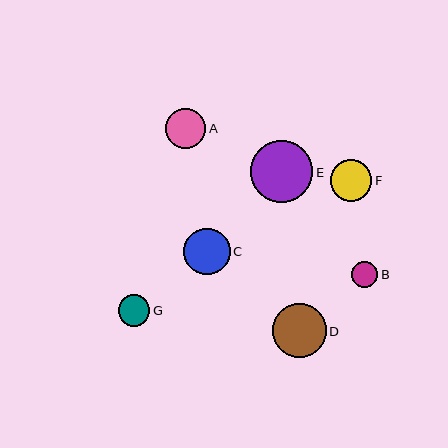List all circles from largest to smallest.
From largest to smallest: E, D, C, F, A, G, B.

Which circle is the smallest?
Circle B is the smallest with a size of approximately 26 pixels.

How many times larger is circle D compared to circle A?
Circle D is approximately 1.3 times the size of circle A.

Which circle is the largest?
Circle E is the largest with a size of approximately 62 pixels.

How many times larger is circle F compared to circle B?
Circle F is approximately 1.6 times the size of circle B.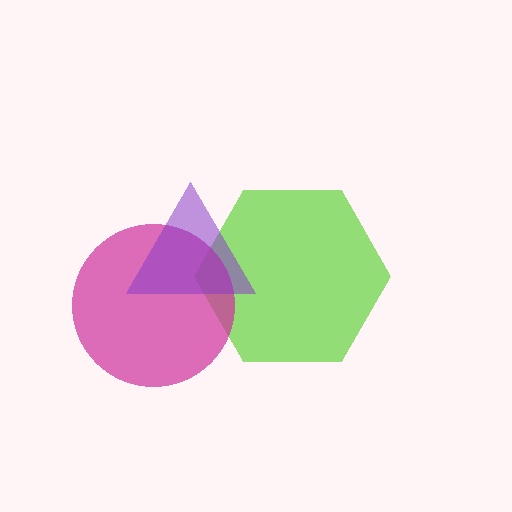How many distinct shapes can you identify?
There are 3 distinct shapes: a lime hexagon, a magenta circle, a purple triangle.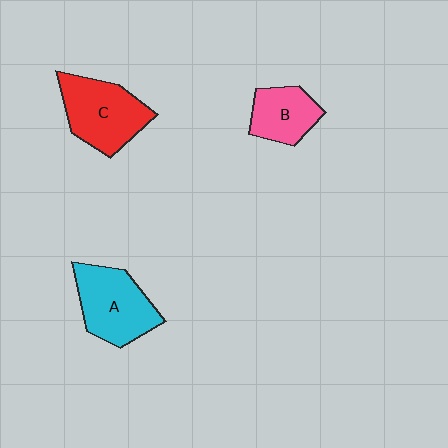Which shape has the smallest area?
Shape B (pink).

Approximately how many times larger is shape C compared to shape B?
Approximately 1.5 times.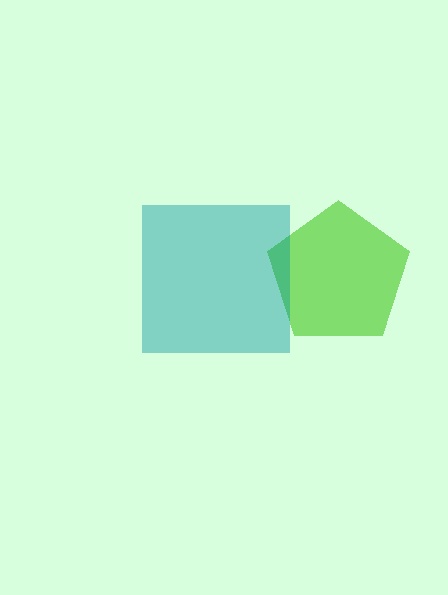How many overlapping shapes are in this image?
There are 2 overlapping shapes in the image.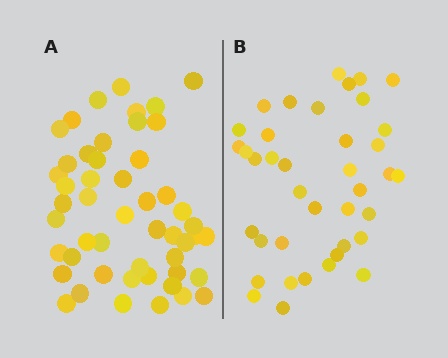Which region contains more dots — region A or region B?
Region A (the left region) has more dots.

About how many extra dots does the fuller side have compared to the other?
Region A has roughly 12 or so more dots than region B.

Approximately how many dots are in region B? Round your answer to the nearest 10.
About 40 dots. (The exact count is 39, which rounds to 40.)